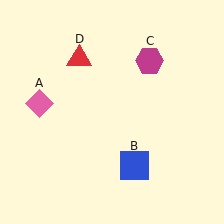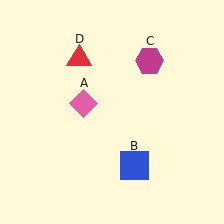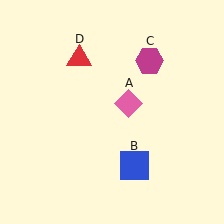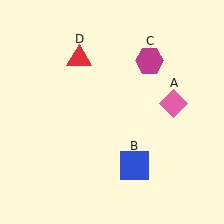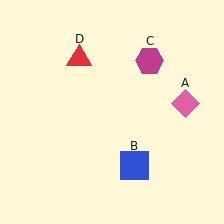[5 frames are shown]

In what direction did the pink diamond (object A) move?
The pink diamond (object A) moved right.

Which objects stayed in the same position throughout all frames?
Blue square (object B) and magenta hexagon (object C) and red triangle (object D) remained stationary.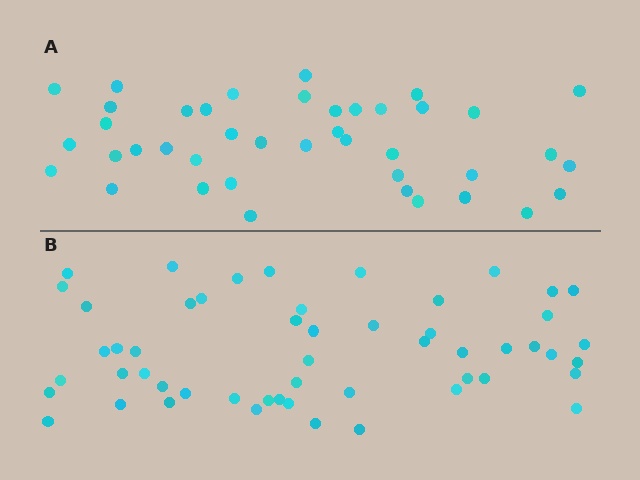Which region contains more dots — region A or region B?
Region B (the bottom region) has more dots.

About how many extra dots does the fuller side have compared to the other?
Region B has roughly 12 or so more dots than region A.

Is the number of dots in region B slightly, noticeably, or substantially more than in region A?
Region B has noticeably more, but not dramatically so. The ratio is roughly 1.3 to 1.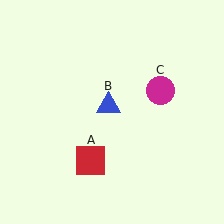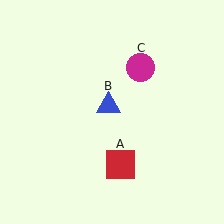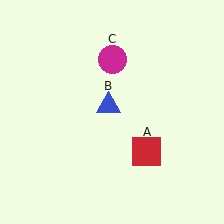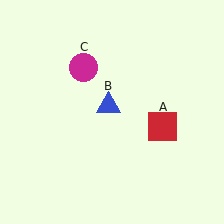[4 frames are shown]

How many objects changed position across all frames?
2 objects changed position: red square (object A), magenta circle (object C).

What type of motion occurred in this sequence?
The red square (object A), magenta circle (object C) rotated counterclockwise around the center of the scene.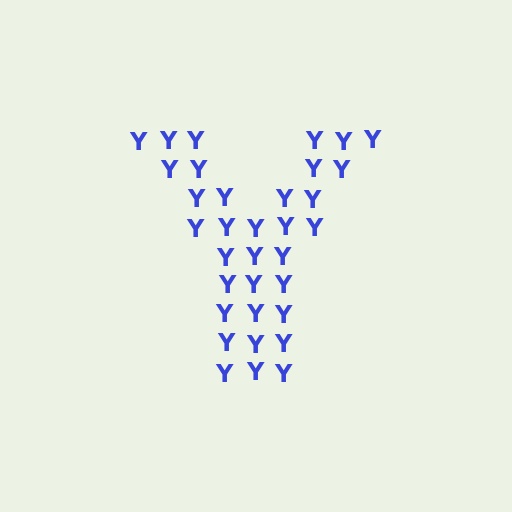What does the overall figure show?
The overall figure shows the letter Y.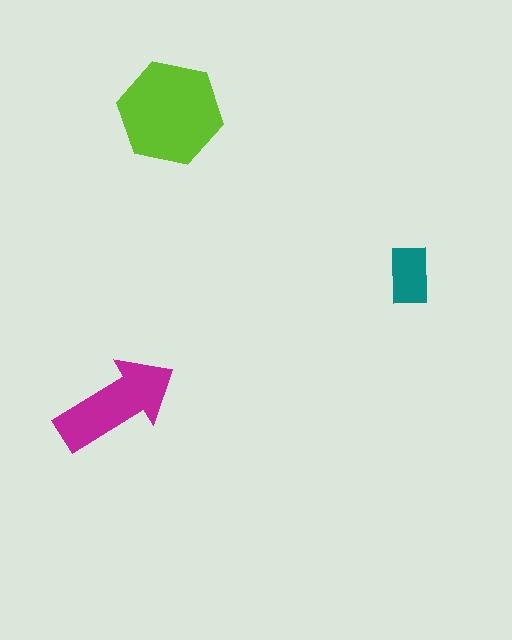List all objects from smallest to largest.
The teal rectangle, the magenta arrow, the lime hexagon.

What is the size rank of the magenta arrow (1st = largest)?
2nd.